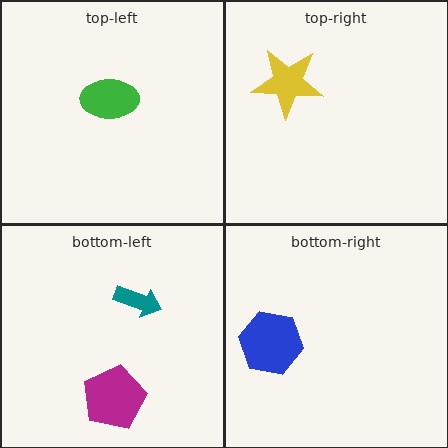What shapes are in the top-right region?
The yellow star.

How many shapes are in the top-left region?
1.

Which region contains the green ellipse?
The top-left region.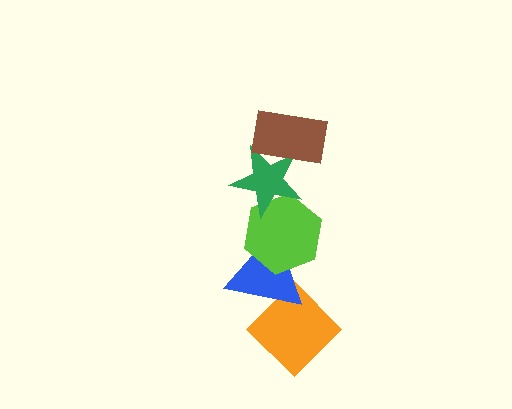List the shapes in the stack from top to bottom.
From top to bottom: the brown rectangle, the green star, the lime hexagon, the blue triangle, the orange diamond.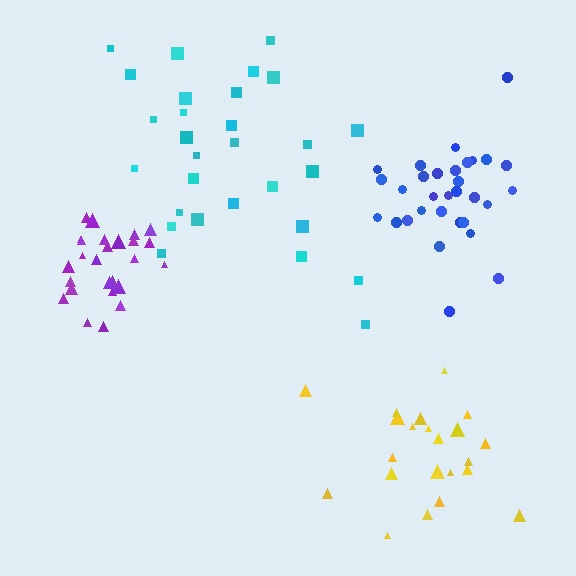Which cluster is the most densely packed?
Purple.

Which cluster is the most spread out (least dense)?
Cyan.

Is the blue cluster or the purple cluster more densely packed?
Purple.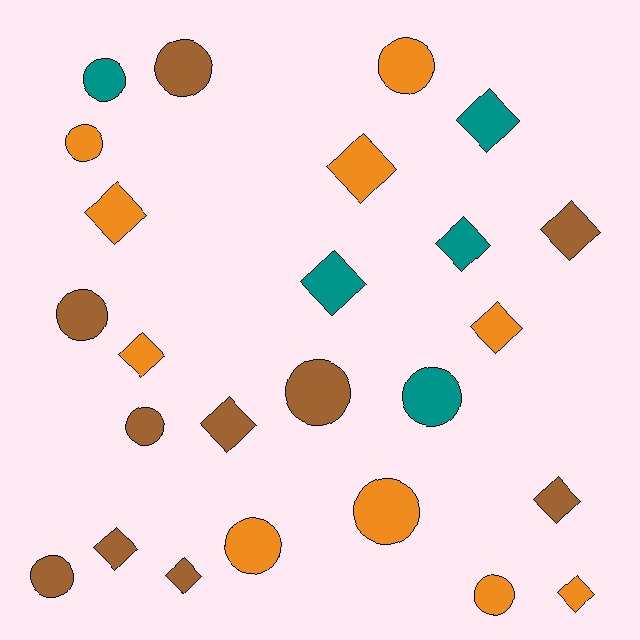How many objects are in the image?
There are 25 objects.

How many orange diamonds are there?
There are 5 orange diamonds.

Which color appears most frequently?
Brown, with 10 objects.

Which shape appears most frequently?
Diamond, with 13 objects.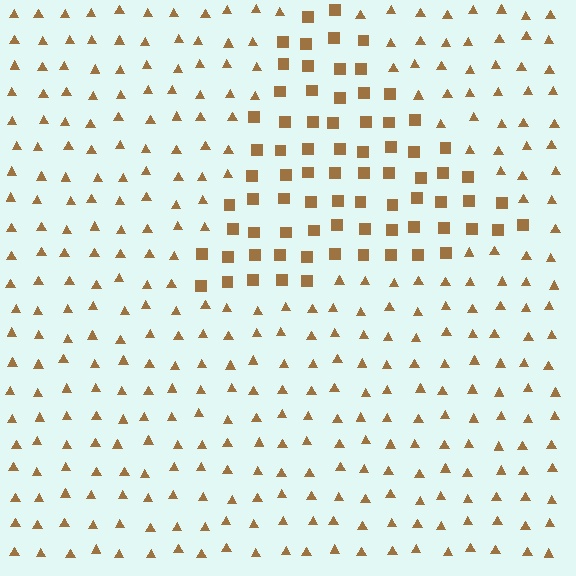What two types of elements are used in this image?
The image uses squares inside the triangle region and triangles outside it.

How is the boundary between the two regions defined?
The boundary is defined by a change in element shape: squares inside vs. triangles outside. All elements share the same color and spacing.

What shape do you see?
I see a triangle.